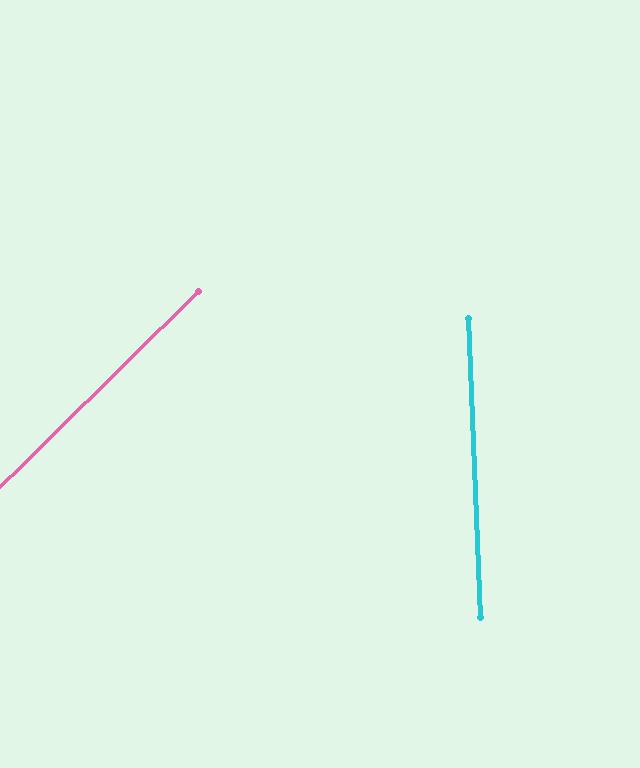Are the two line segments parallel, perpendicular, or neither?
Neither parallel nor perpendicular — they differ by about 48°.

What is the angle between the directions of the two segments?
Approximately 48 degrees.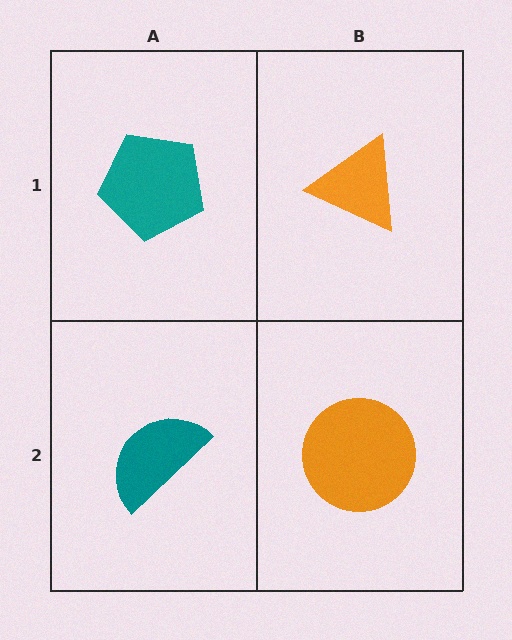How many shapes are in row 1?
2 shapes.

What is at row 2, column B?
An orange circle.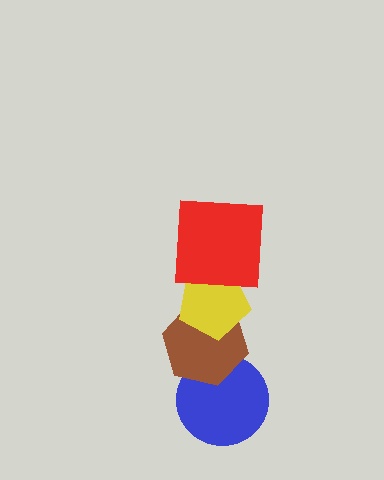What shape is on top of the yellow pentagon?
The red square is on top of the yellow pentagon.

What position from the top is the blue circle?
The blue circle is 4th from the top.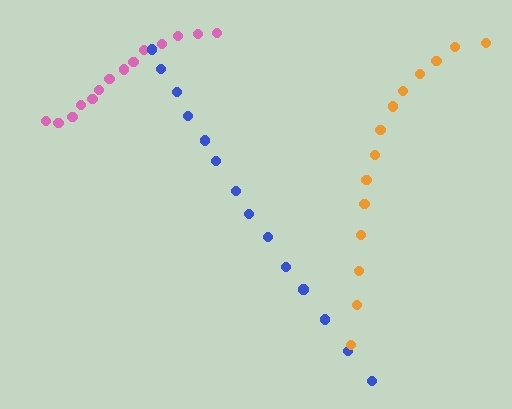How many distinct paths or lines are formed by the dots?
There are 3 distinct paths.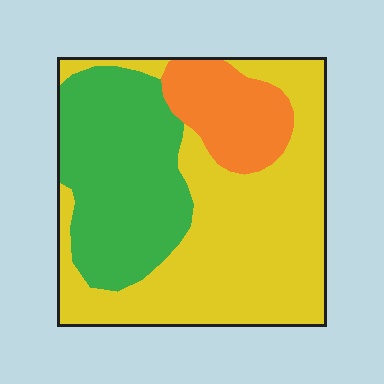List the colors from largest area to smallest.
From largest to smallest: yellow, green, orange.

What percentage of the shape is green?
Green covers about 35% of the shape.